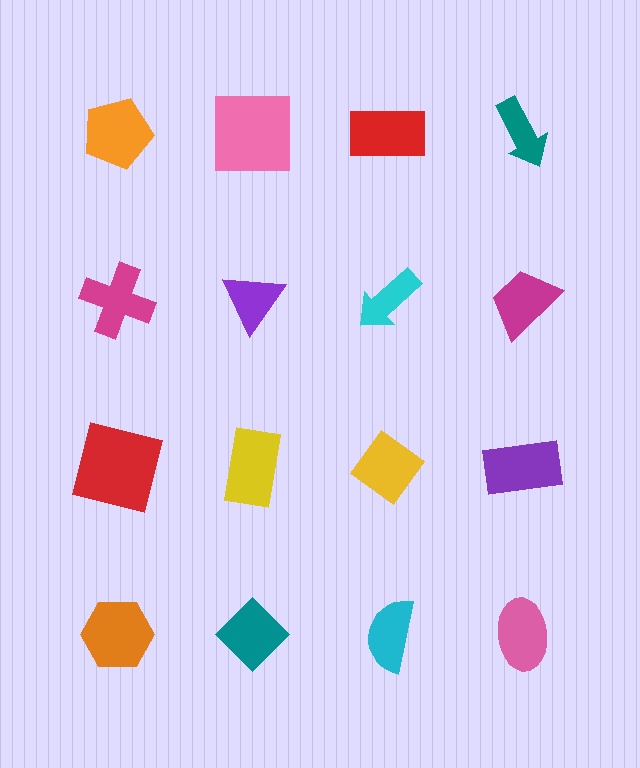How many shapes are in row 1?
4 shapes.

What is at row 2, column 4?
A magenta trapezoid.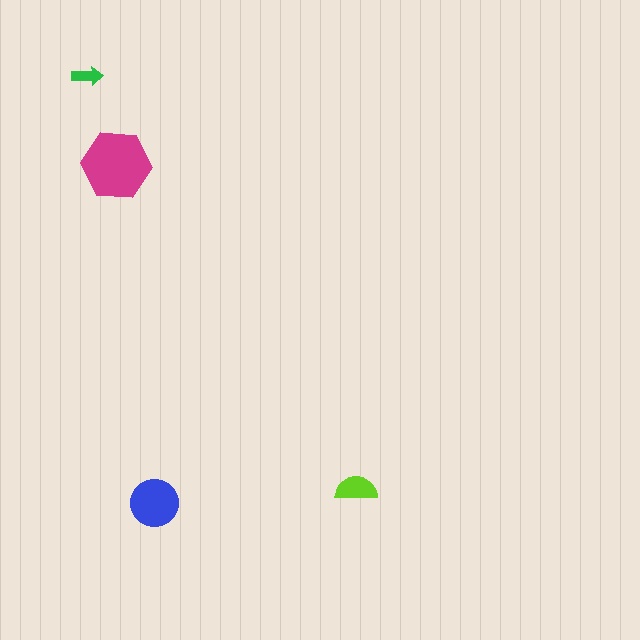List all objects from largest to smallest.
The magenta hexagon, the blue circle, the lime semicircle, the green arrow.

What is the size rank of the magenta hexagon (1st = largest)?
1st.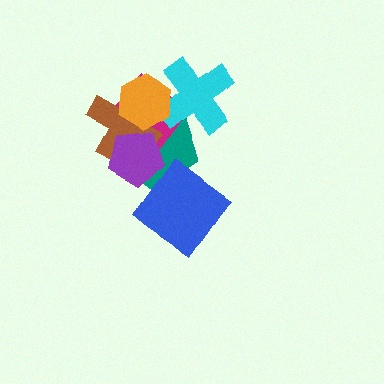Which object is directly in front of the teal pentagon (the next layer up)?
The magenta diamond is directly in front of the teal pentagon.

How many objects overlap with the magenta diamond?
5 objects overlap with the magenta diamond.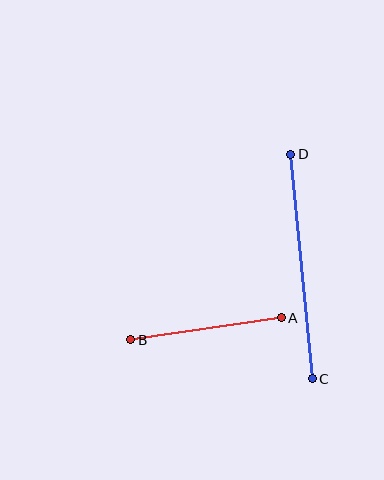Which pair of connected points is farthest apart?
Points C and D are farthest apart.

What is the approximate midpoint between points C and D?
The midpoint is at approximately (301, 266) pixels.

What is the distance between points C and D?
The distance is approximately 225 pixels.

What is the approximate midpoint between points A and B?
The midpoint is at approximately (206, 329) pixels.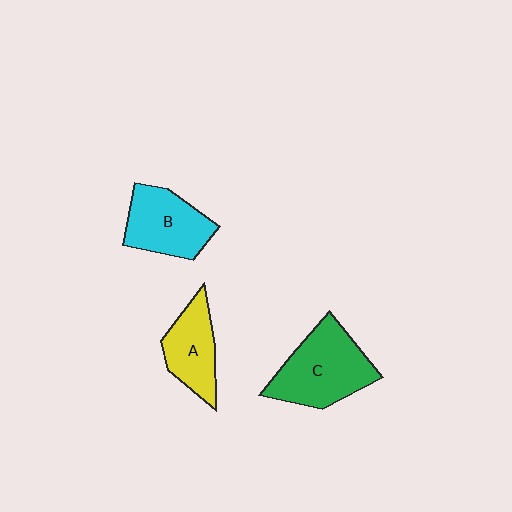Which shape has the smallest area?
Shape A (yellow).